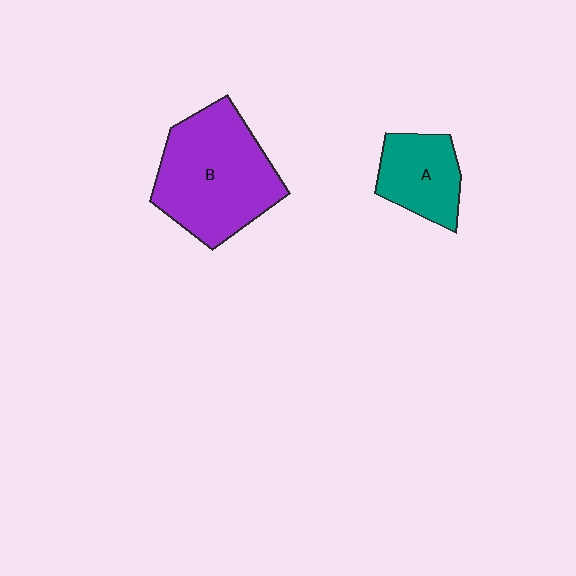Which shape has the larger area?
Shape B (purple).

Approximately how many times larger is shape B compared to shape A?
Approximately 2.0 times.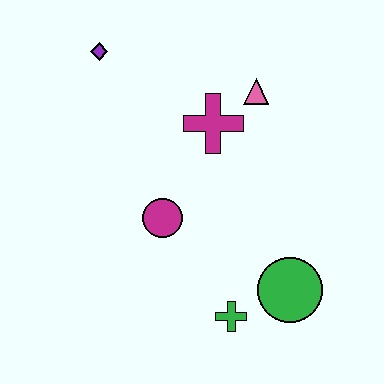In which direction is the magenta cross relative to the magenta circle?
The magenta cross is above the magenta circle.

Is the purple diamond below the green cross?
No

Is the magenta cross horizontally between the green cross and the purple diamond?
Yes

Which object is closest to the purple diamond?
The magenta cross is closest to the purple diamond.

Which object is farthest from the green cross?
The purple diamond is farthest from the green cross.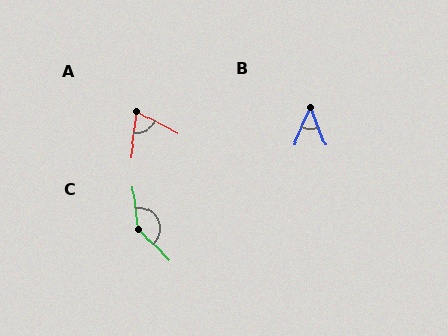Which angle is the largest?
C, at approximately 144 degrees.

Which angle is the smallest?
B, at approximately 44 degrees.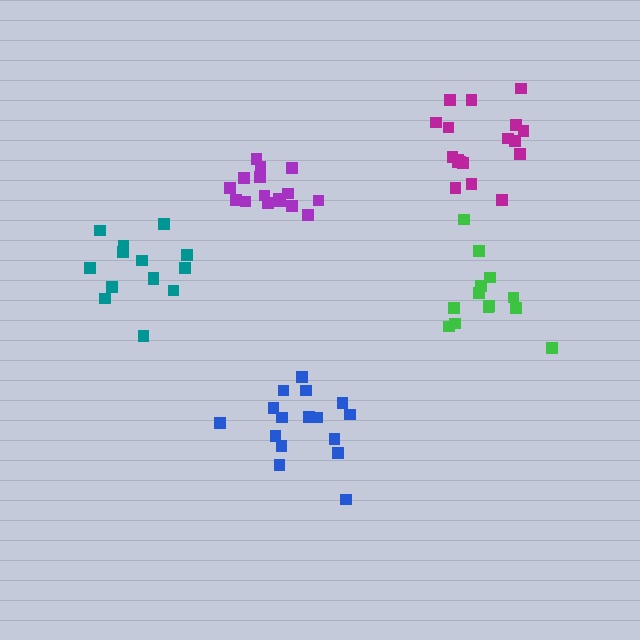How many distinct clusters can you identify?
There are 5 distinct clusters.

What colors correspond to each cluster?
The clusters are colored: teal, green, blue, purple, magenta.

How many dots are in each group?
Group 1: 14 dots, Group 2: 13 dots, Group 3: 16 dots, Group 4: 16 dots, Group 5: 18 dots (77 total).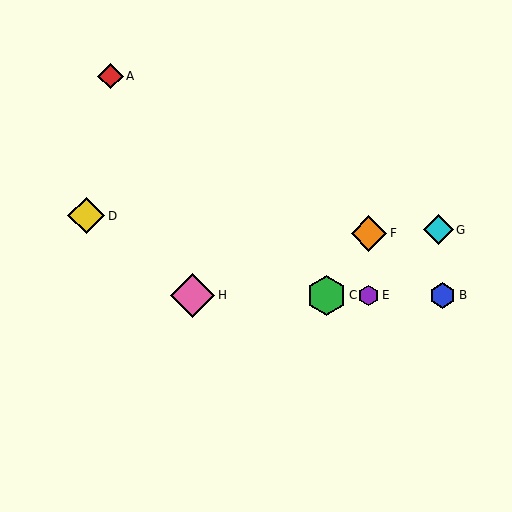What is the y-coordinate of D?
Object D is at y≈216.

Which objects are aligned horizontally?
Objects B, C, E, H are aligned horizontally.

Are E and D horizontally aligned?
No, E is at y≈296 and D is at y≈216.